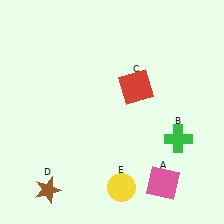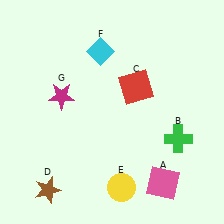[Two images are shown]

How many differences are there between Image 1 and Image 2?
There are 2 differences between the two images.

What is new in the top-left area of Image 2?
A cyan diamond (F) was added in the top-left area of Image 2.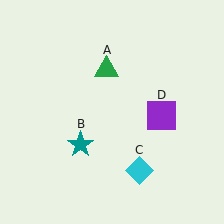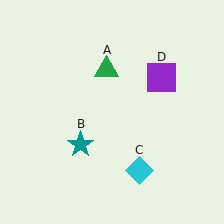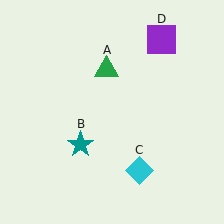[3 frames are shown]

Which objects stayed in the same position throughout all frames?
Green triangle (object A) and teal star (object B) and cyan diamond (object C) remained stationary.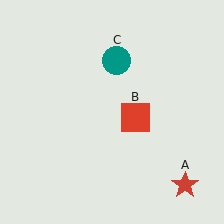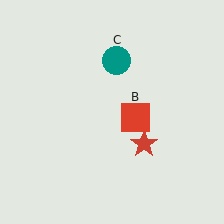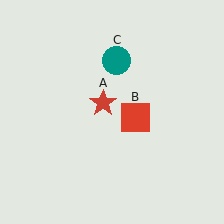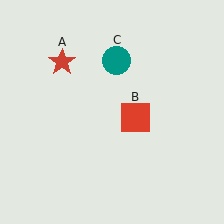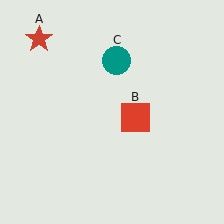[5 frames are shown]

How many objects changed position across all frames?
1 object changed position: red star (object A).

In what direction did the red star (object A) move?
The red star (object A) moved up and to the left.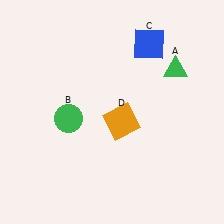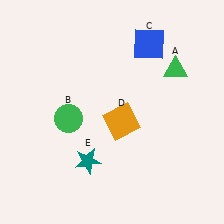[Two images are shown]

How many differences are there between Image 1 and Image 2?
There is 1 difference between the two images.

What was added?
A teal star (E) was added in Image 2.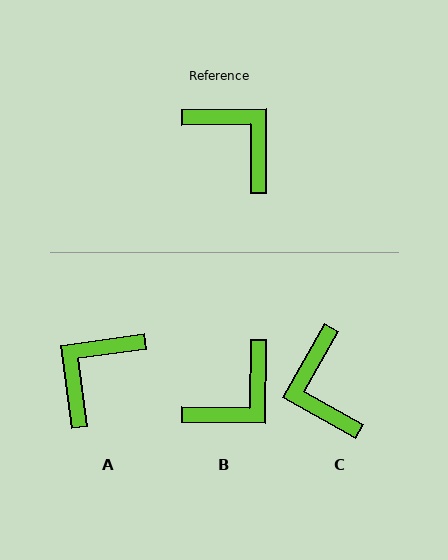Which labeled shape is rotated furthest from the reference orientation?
C, about 150 degrees away.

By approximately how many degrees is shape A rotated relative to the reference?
Approximately 98 degrees counter-clockwise.